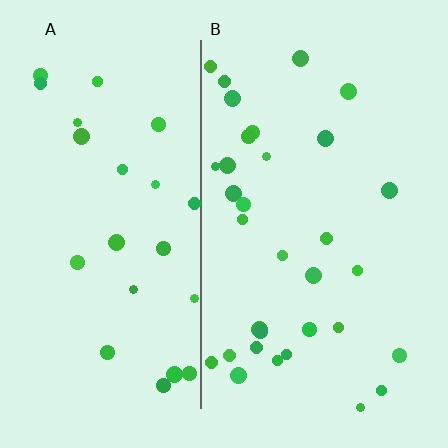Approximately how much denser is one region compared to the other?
Approximately 1.4× — region B over region A.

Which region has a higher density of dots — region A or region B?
B (the right).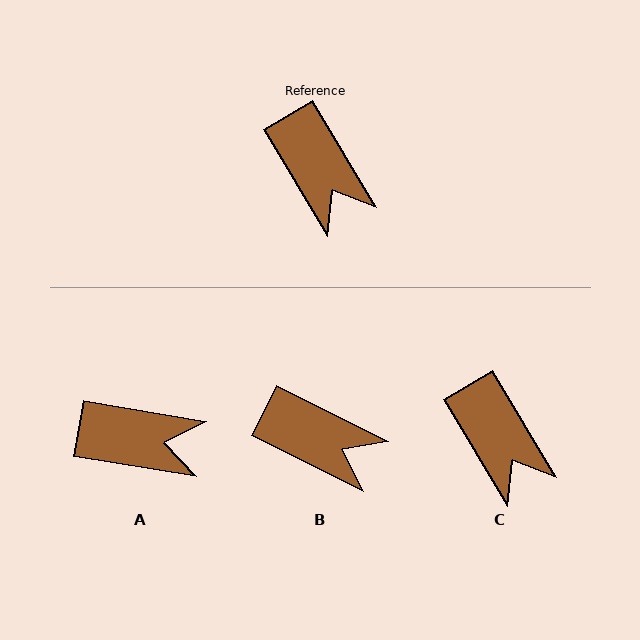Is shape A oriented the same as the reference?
No, it is off by about 49 degrees.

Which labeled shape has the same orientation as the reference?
C.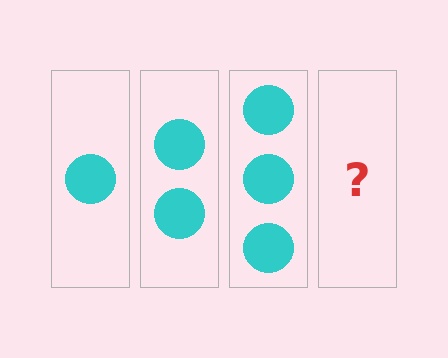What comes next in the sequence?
The next element should be 4 circles.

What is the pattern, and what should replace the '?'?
The pattern is that each step adds one more circle. The '?' should be 4 circles.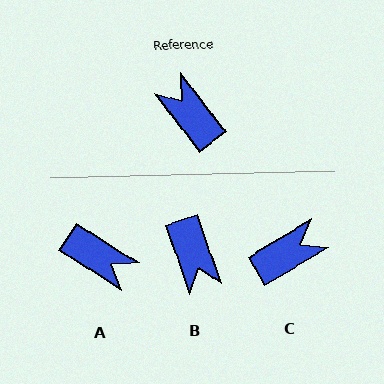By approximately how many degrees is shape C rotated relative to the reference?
Approximately 98 degrees clockwise.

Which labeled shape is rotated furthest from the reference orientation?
B, about 161 degrees away.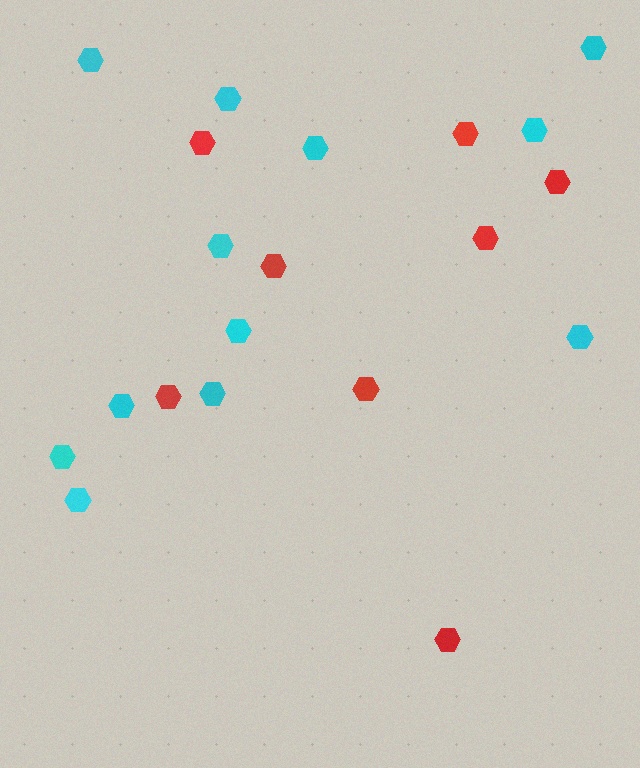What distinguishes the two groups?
There are 2 groups: one group of red hexagons (8) and one group of cyan hexagons (12).